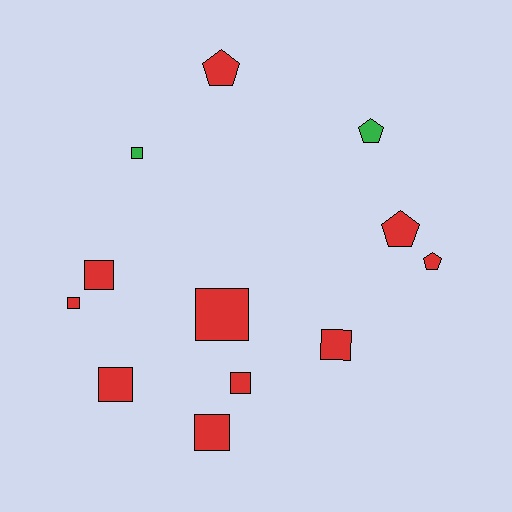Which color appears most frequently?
Red, with 10 objects.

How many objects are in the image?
There are 12 objects.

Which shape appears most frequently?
Square, with 8 objects.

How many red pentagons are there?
There are 3 red pentagons.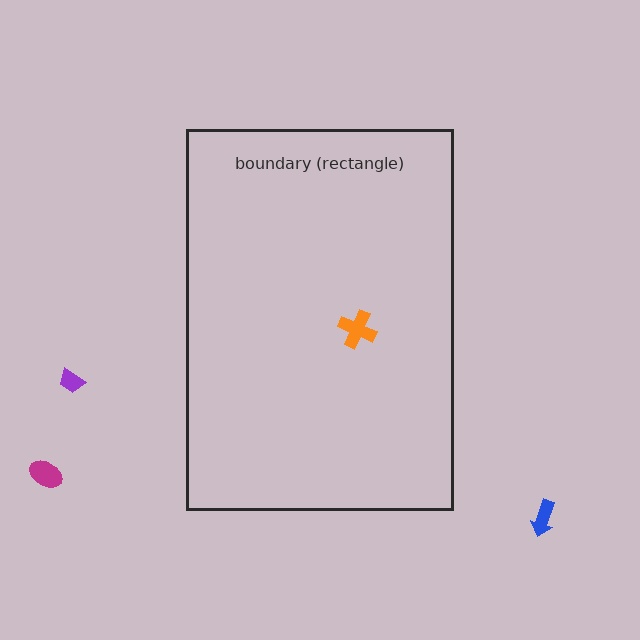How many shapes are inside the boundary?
1 inside, 3 outside.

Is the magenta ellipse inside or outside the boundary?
Outside.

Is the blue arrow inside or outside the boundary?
Outside.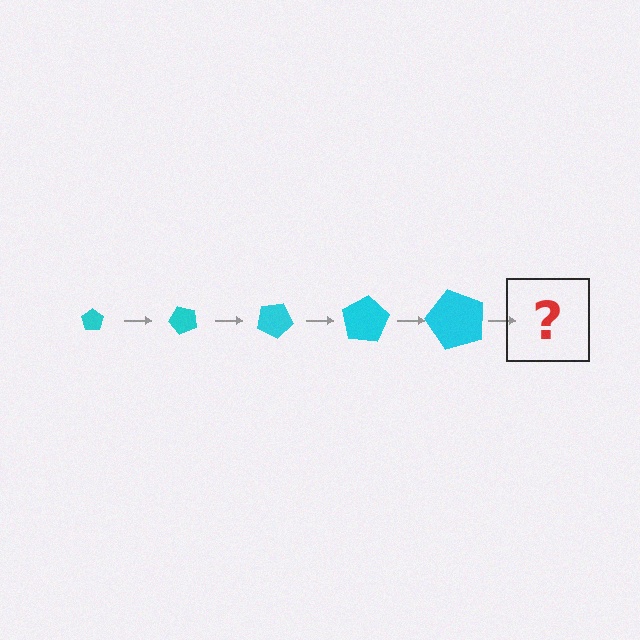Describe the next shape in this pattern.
It should be a pentagon, larger than the previous one and rotated 250 degrees from the start.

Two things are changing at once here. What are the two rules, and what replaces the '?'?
The two rules are that the pentagon grows larger each step and it rotates 50 degrees each step. The '?' should be a pentagon, larger than the previous one and rotated 250 degrees from the start.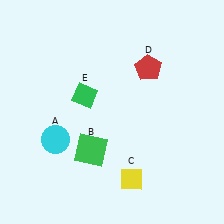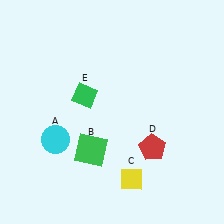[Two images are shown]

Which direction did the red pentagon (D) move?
The red pentagon (D) moved down.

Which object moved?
The red pentagon (D) moved down.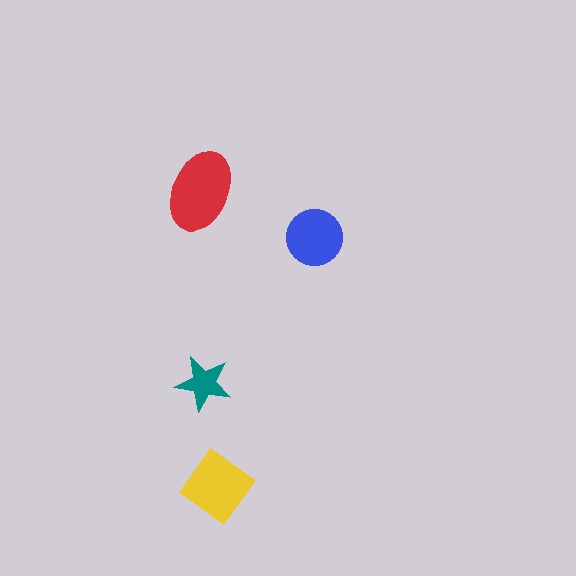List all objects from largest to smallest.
The red ellipse, the yellow diamond, the blue circle, the teal star.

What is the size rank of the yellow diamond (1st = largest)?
2nd.